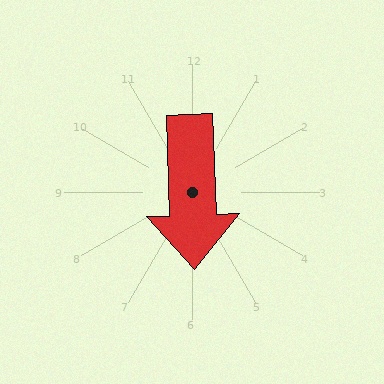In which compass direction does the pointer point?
South.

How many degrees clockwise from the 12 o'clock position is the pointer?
Approximately 178 degrees.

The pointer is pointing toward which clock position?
Roughly 6 o'clock.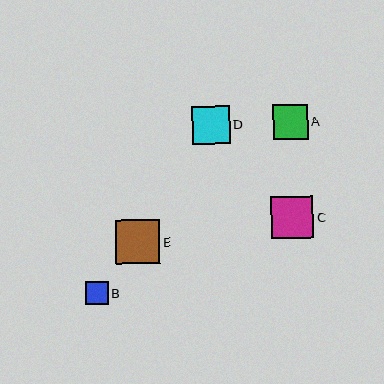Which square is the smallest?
Square B is the smallest with a size of approximately 23 pixels.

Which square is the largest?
Square E is the largest with a size of approximately 44 pixels.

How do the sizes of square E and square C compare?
Square E and square C are approximately the same size.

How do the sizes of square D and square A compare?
Square D and square A are approximately the same size.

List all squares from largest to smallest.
From largest to smallest: E, C, D, A, B.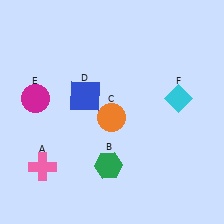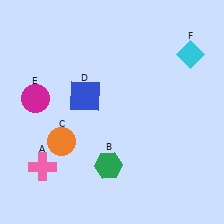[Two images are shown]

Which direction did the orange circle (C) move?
The orange circle (C) moved left.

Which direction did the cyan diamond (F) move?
The cyan diamond (F) moved up.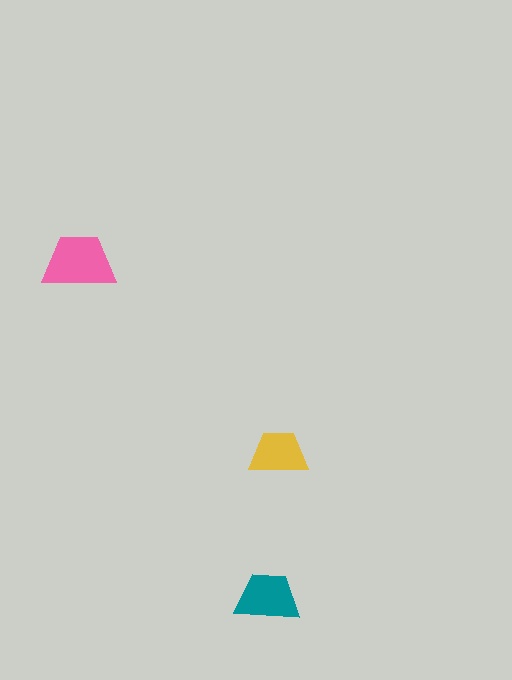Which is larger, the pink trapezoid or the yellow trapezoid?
The pink one.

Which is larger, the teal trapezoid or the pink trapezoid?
The pink one.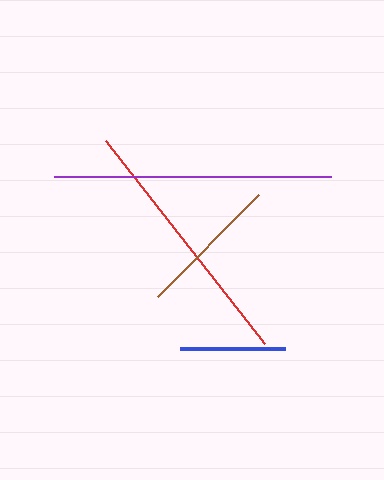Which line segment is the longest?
The purple line is the longest at approximately 277 pixels.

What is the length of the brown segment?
The brown segment is approximately 144 pixels long.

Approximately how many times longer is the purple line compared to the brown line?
The purple line is approximately 1.9 times the length of the brown line.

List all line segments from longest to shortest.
From longest to shortest: purple, red, brown, blue.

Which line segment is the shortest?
The blue line is the shortest at approximately 105 pixels.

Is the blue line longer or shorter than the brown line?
The brown line is longer than the blue line.